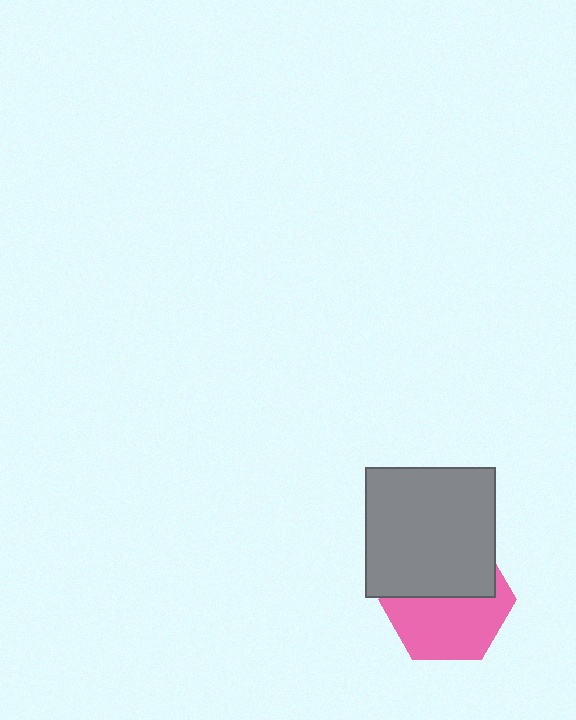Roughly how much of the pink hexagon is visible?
About half of it is visible (roughly 55%).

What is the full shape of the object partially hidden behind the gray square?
The partially hidden object is a pink hexagon.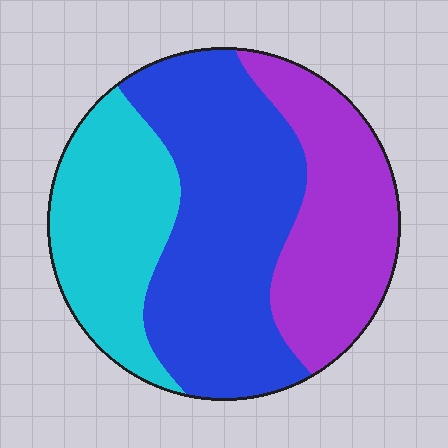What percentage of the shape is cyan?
Cyan takes up about one quarter (1/4) of the shape.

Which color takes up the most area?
Blue, at roughly 45%.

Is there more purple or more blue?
Blue.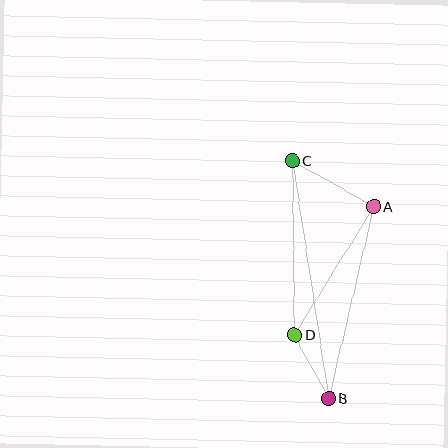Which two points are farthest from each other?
Points B and C are farthest from each other.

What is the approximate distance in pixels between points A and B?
The distance between A and B is approximately 196 pixels.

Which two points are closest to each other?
Points B and D are closest to each other.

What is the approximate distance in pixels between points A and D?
The distance between A and D is approximately 150 pixels.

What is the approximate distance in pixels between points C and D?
The distance between C and D is approximately 174 pixels.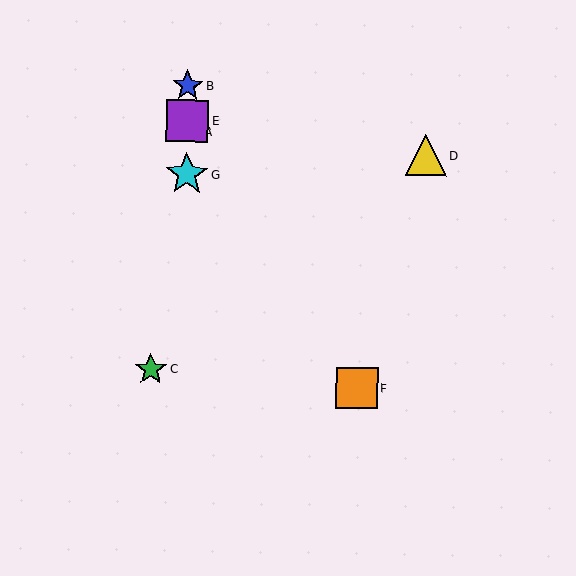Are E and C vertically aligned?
No, E is at x≈187 and C is at x≈151.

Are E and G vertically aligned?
Yes, both are at x≈187.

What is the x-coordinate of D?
Object D is at x≈426.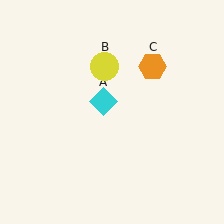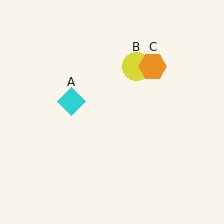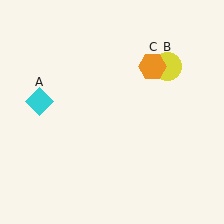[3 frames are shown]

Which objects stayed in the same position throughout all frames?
Orange hexagon (object C) remained stationary.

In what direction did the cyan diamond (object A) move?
The cyan diamond (object A) moved left.